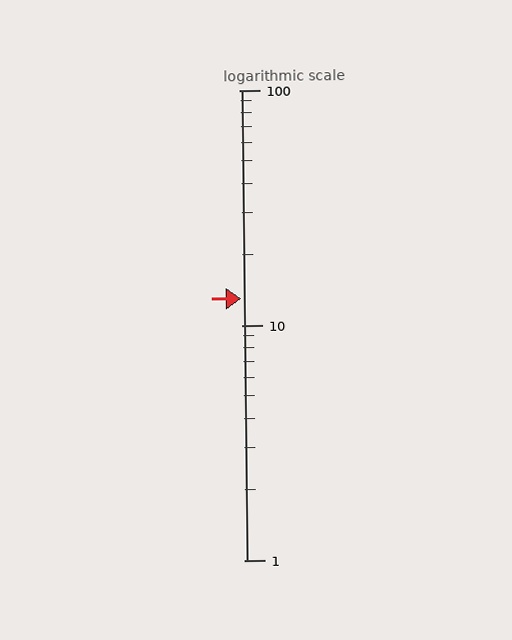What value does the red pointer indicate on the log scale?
The pointer indicates approximately 13.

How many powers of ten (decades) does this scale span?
The scale spans 2 decades, from 1 to 100.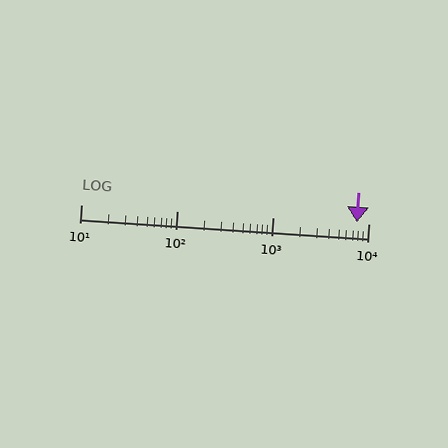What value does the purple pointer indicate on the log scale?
The pointer indicates approximately 7500.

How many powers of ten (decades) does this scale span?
The scale spans 3 decades, from 10 to 10000.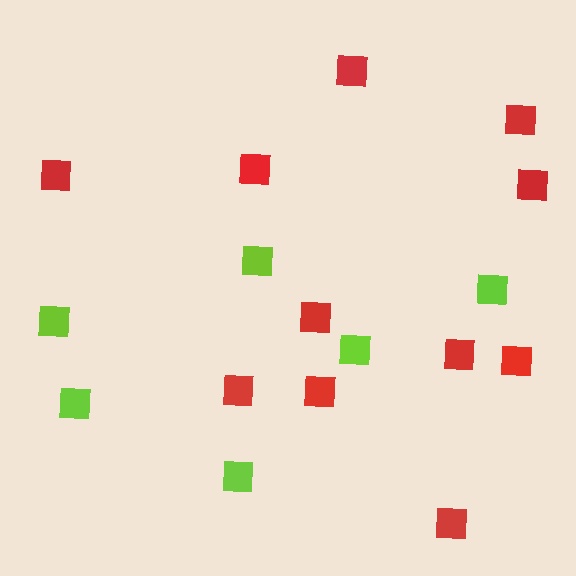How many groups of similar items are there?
There are 2 groups: one group of red squares (11) and one group of lime squares (6).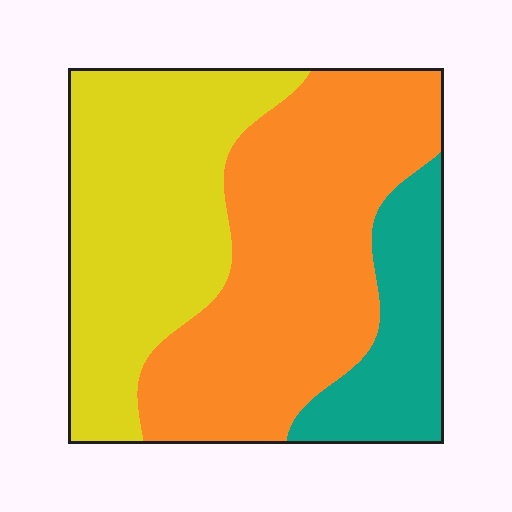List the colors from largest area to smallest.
From largest to smallest: orange, yellow, teal.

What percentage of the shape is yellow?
Yellow takes up between a third and a half of the shape.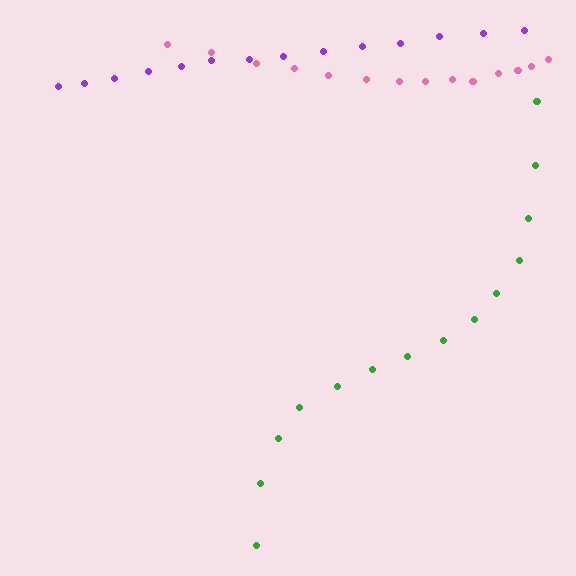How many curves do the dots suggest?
There are 3 distinct paths.